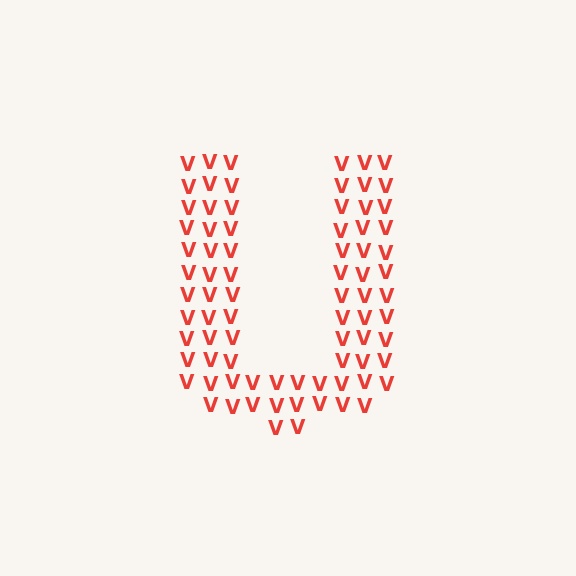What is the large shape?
The large shape is the letter U.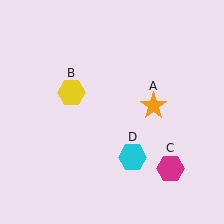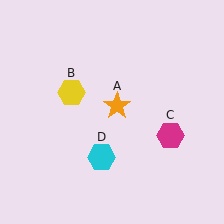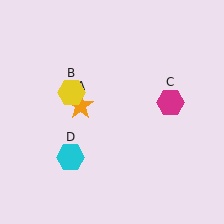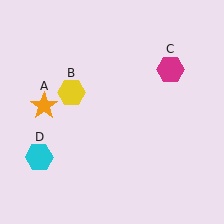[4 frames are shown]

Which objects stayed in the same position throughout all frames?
Yellow hexagon (object B) remained stationary.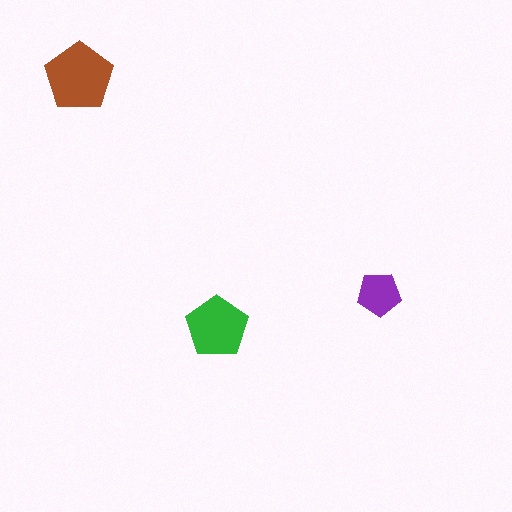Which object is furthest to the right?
The purple pentagon is rightmost.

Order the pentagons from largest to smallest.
the brown one, the green one, the purple one.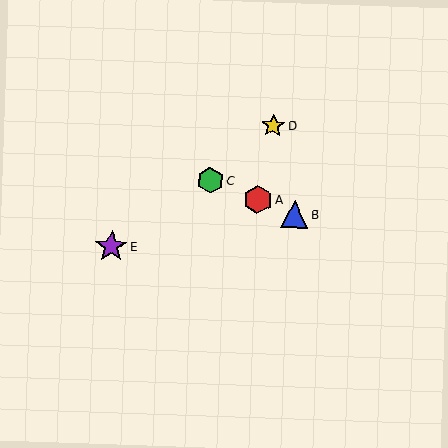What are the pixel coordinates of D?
Object D is at (273, 126).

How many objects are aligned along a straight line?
3 objects (A, B, C) are aligned along a straight line.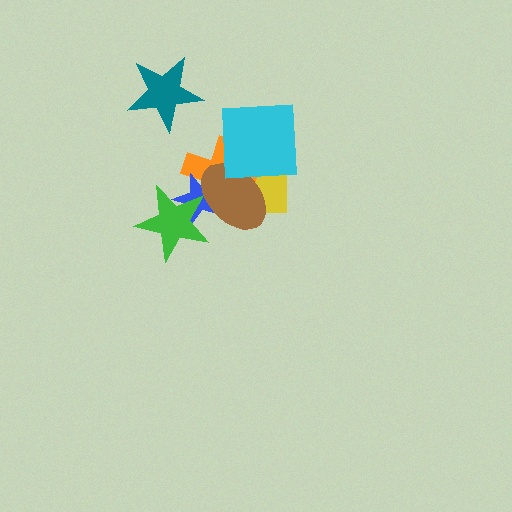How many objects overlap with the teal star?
0 objects overlap with the teal star.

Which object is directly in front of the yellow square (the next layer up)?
The orange cross is directly in front of the yellow square.